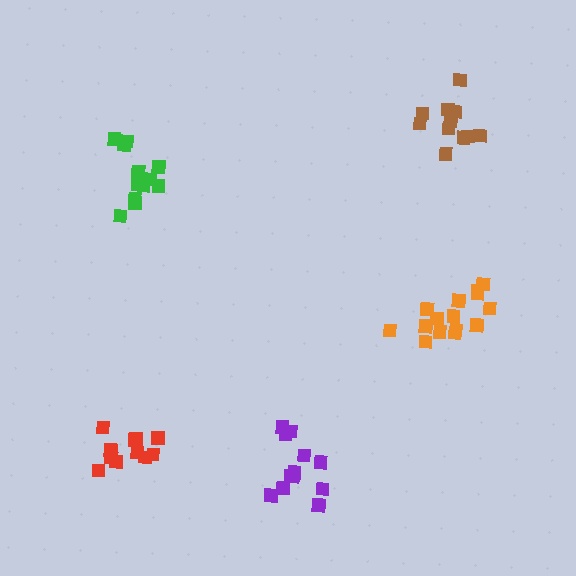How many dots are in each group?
Group 1: 12 dots, Group 2: 11 dots, Group 3: 15 dots, Group 4: 12 dots, Group 5: 11 dots (61 total).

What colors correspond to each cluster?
The clusters are colored: purple, red, orange, green, brown.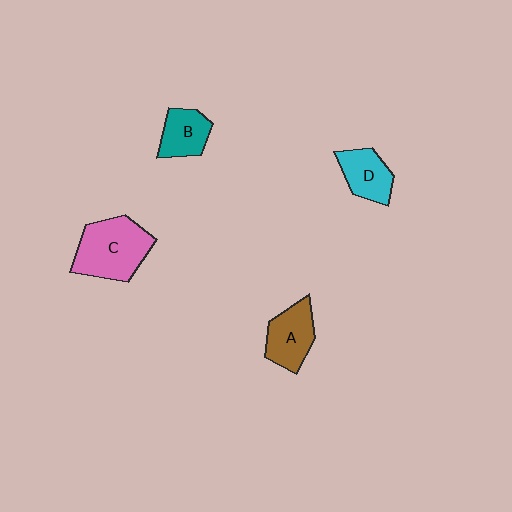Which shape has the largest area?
Shape C (pink).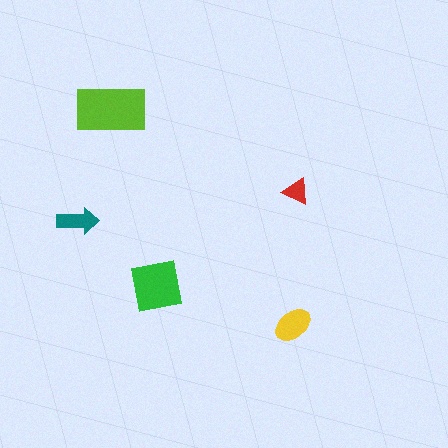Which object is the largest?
The lime rectangle.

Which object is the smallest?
The red triangle.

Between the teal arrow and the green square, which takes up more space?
The green square.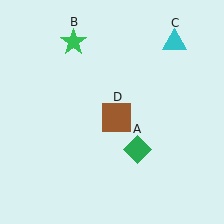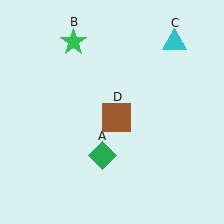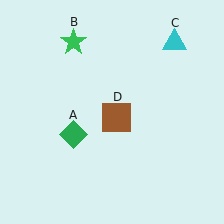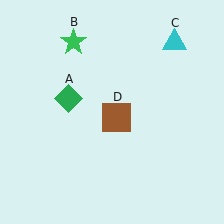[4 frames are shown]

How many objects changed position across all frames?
1 object changed position: green diamond (object A).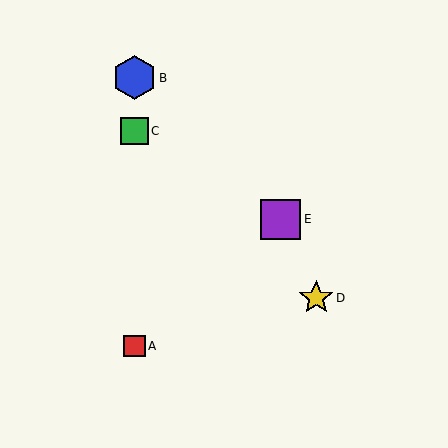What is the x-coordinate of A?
Object A is at x≈134.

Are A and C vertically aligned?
Yes, both are at x≈134.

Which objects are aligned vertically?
Objects A, B, C are aligned vertically.